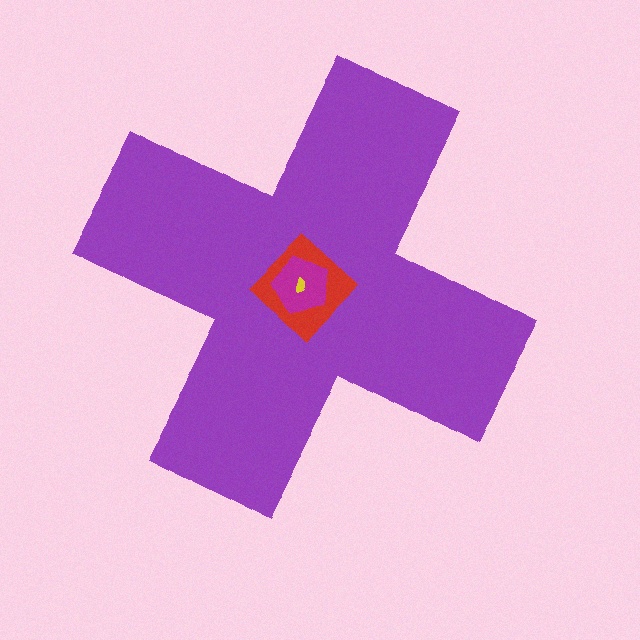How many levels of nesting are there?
4.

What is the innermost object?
The yellow semicircle.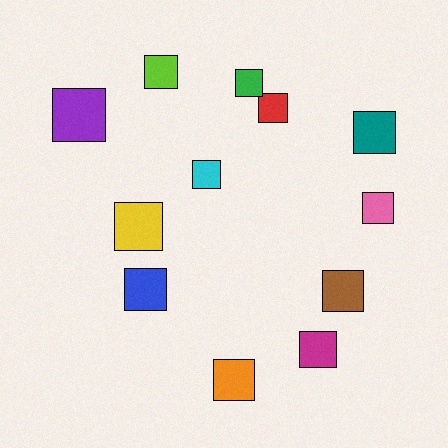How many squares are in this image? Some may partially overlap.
There are 12 squares.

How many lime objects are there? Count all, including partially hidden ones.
There is 1 lime object.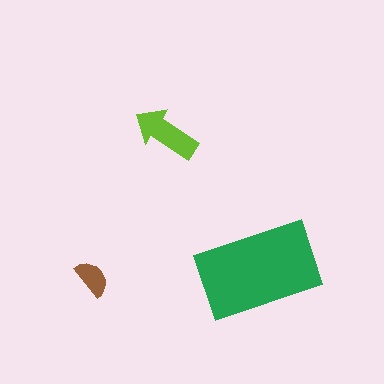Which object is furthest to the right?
The green rectangle is rightmost.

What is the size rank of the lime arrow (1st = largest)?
2nd.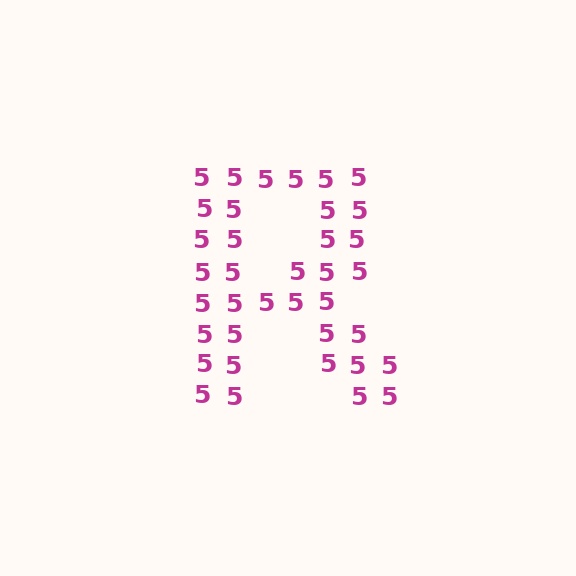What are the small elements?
The small elements are digit 5's.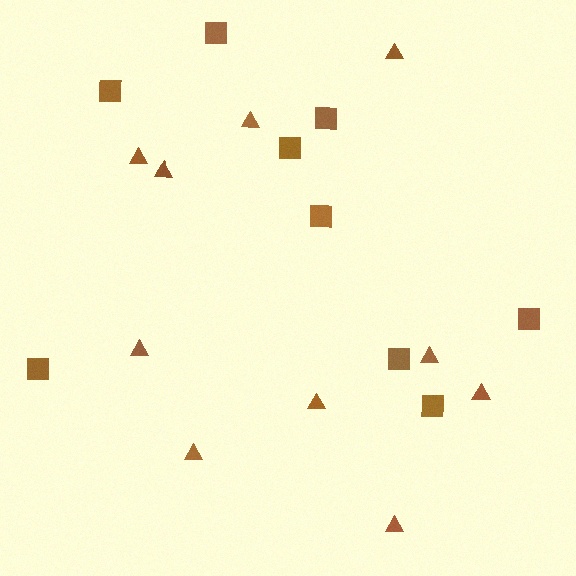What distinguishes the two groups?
There are 2 groups: one group of squares (9) and one group of triangles (10).